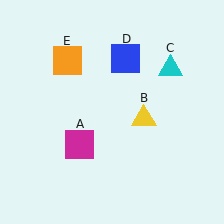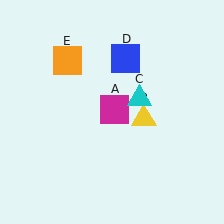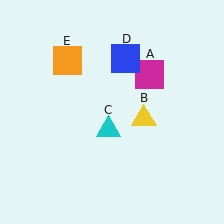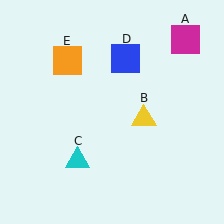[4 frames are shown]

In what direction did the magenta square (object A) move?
The magenta square (object A) moved up and to the right.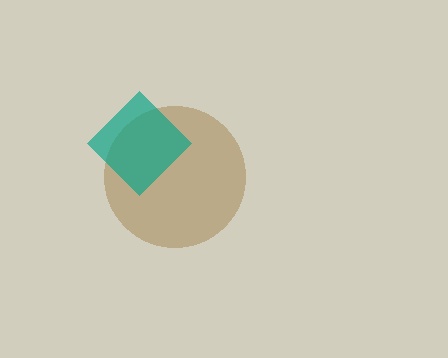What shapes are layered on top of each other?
The layered shapes are: a brown circle, a teal diamond.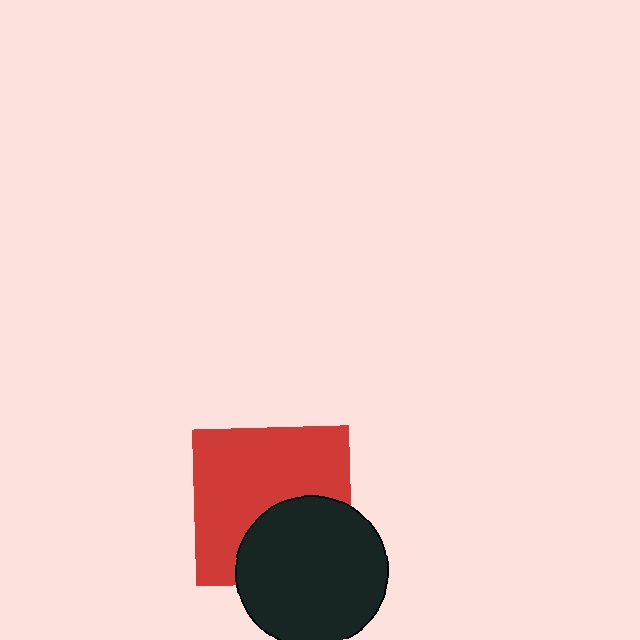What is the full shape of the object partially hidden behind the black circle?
The partially hidden object is a red square.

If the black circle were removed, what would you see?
You would see the complete red square.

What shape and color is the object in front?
The object in front is a black circle.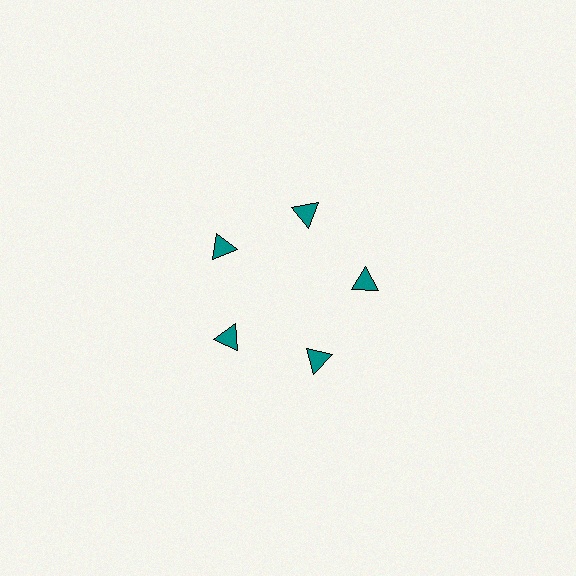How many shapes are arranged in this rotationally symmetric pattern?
There are 5 shapes, arranged in 5 groups of 1.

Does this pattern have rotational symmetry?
Yes, this pattern has 5-fold rotational symmetry. It looks the same after rotating 72 degrees around the center.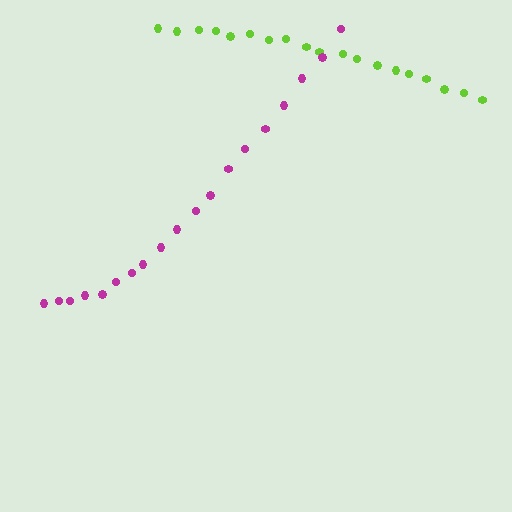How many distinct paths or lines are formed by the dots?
There are 2 distinct paths.